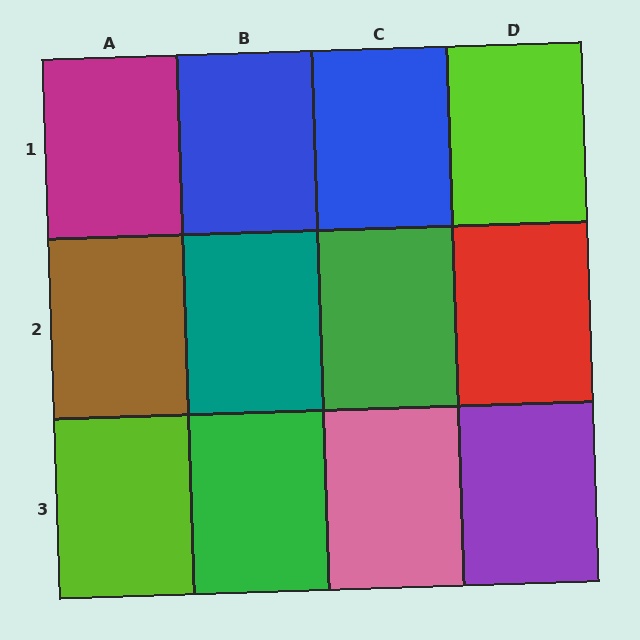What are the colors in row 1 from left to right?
Magenta, blue, blue, lime.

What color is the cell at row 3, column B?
Green.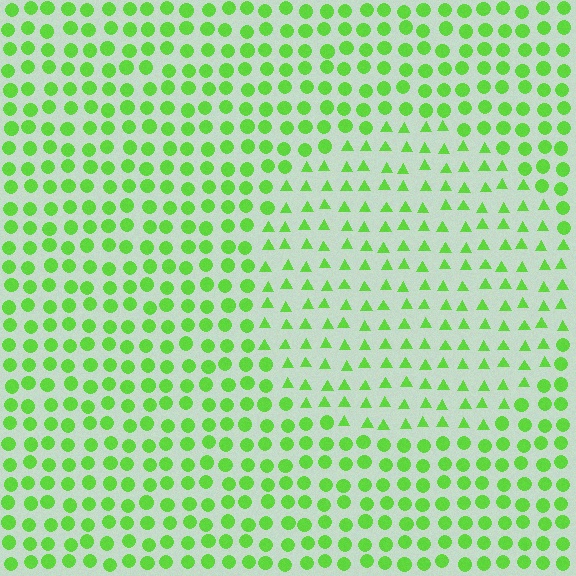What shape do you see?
I see a circle.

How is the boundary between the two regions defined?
The boundary is defined by a change in element shape: triangles inside vs. circles outside. All elements share the same color and spacing.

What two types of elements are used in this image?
The image uses triangles inside the circle region and circles outside it.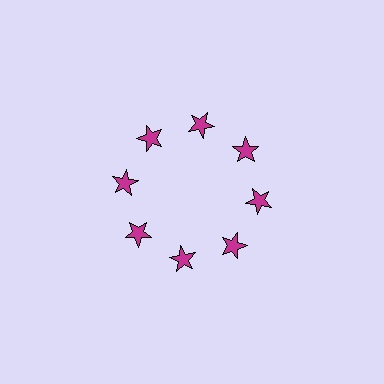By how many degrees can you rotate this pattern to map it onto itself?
The pattern maps onto itself every 45 degrees of rotation.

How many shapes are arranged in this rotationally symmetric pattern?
There are 8 shapes, arranged in 8 groups of 1.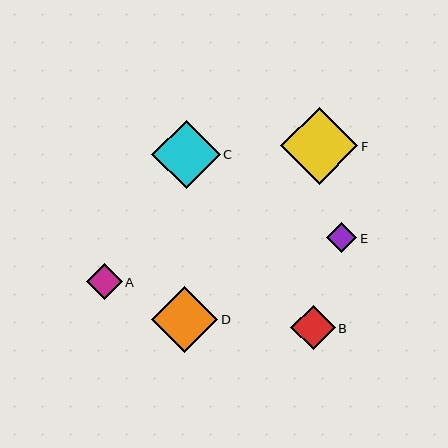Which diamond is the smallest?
Diamond E is the smallest with a size of approximately 30 pixels.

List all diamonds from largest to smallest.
From largest to smallest: F, C, D, B, A, E.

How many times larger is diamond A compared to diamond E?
Diamond A is approximately 1.2 times the size of diamond E.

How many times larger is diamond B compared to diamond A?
Diamond B is approximately 1.2 times the size of diamond A.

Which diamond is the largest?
Diamond F is the largest with a size of approximately 77 pixels.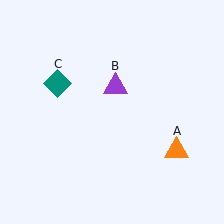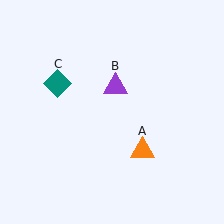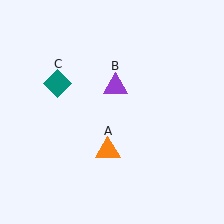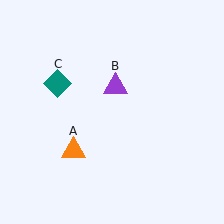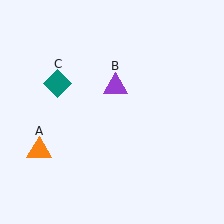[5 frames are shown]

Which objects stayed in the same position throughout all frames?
Purple triangle (object B) and teal diamond (object C) remained stationary.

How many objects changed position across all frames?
1 object changed position: orange triangle (object A).